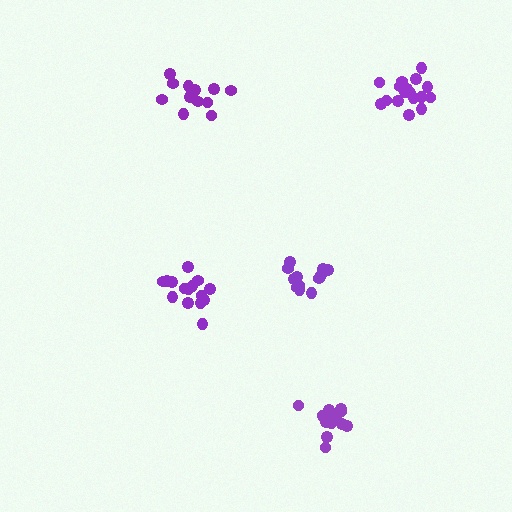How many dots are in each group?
Group 1: 14 dots, Group 2: 15 dots, Group 3: 18 dots, Group 4: 13 dots, Group 5: 14 dots (74 total).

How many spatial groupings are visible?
There are 5 spatial groupings.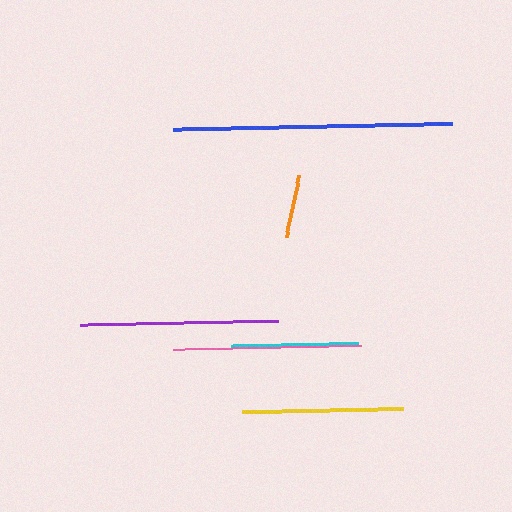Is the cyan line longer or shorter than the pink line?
The pink line is longer than the cyan line.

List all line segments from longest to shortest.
From longest to shortest: blue, purple, pink, yellow, cyan, orange.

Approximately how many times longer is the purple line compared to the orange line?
The purple line is approximately 3.1 times the length of the orange line.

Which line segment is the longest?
The blue line is the longest at approximately 279 pixels.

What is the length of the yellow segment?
The yellow segment is approximately 161 pixels long.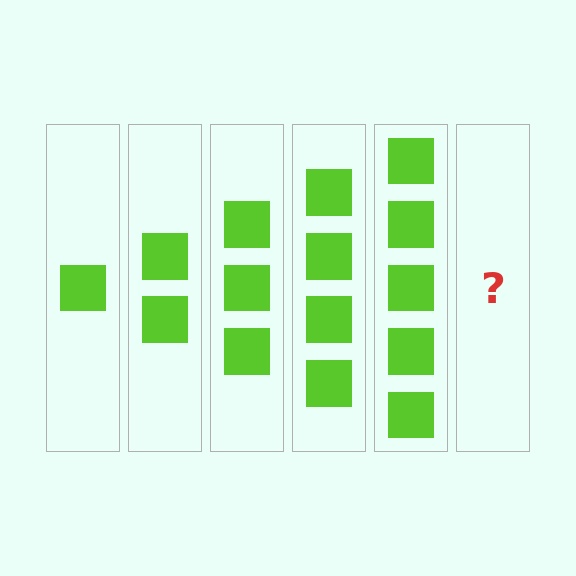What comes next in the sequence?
The next element should be 6 squares.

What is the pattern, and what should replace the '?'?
The pattern is that each step adds one more square. The '?' should be 6 squares.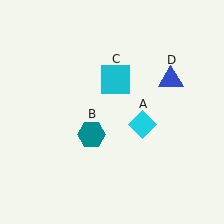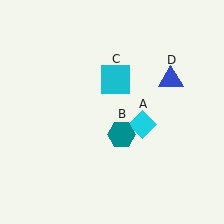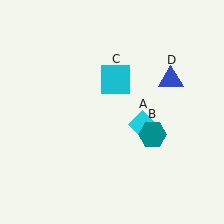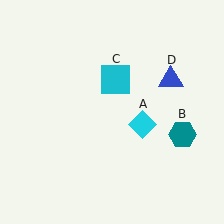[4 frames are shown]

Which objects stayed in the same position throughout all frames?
Cyan diamond (object A) and cyan square (object C) and blue triangle (object D) remained stationary.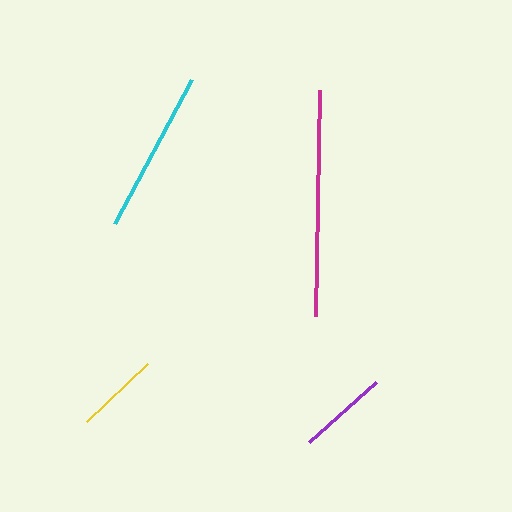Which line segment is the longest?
The magenta line is the longest at approximately 226 pixels.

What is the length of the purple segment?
The purple segment is approximately 90 pixels long.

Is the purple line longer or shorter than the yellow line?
The purple line is longer than the yellow line.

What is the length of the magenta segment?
The magenta segment is approximately 226 pixels long.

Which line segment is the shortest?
The yellow line is the shortest at approximately 83 pixels.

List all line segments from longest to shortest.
From longest to shortest: magenta, cyan, purple, yellow.